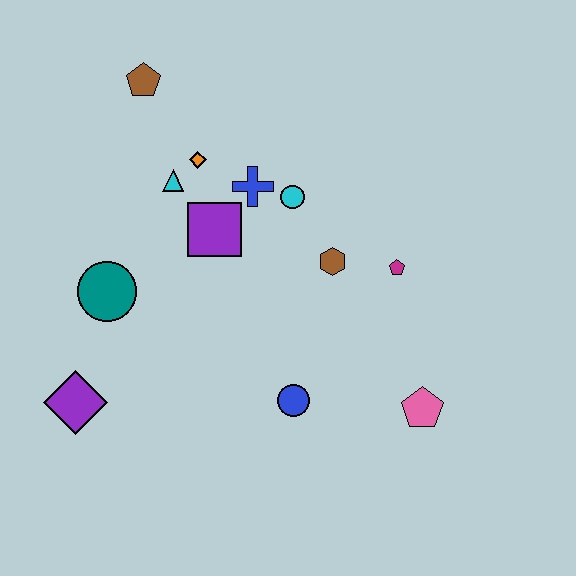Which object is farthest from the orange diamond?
The pink pentagon is farthest from the orange diamond.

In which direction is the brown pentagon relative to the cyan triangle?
The brown pentagon is above the cyan triangle.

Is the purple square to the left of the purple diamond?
No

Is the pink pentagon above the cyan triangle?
No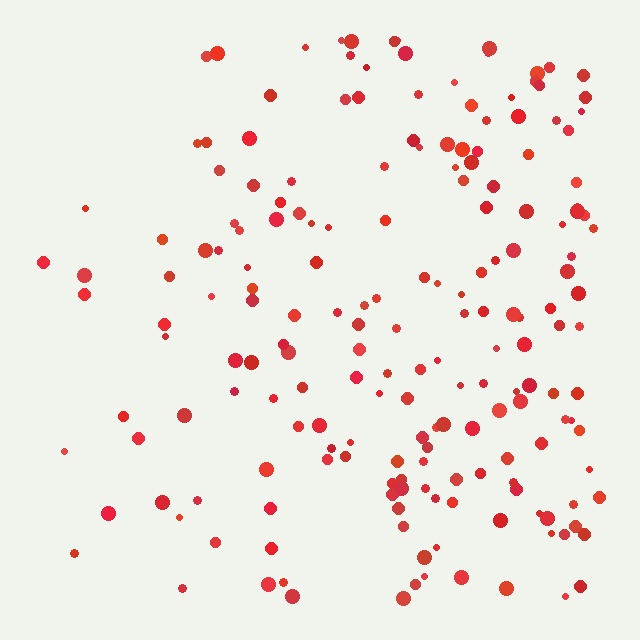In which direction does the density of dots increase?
From left to right, with the right side densest.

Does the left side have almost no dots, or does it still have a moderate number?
Still a moderate number, just noticeably fewer than the right.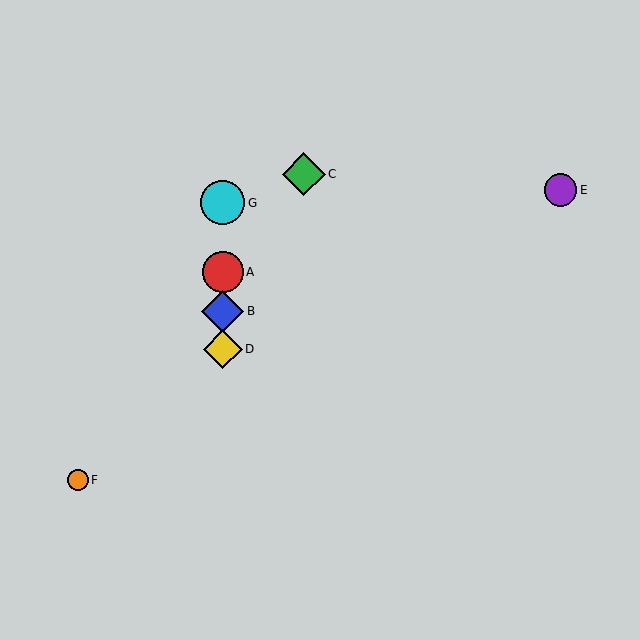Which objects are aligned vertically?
Objects A, B, D, G are aligned vertically.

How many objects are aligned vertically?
4 objects (A, B, D, G) are aligned vertically.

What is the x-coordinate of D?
Object D is at x≈223.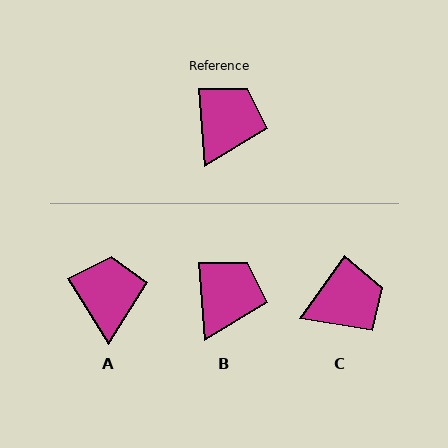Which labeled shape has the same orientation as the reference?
B.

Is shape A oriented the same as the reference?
No, it is off by about 28 degrees.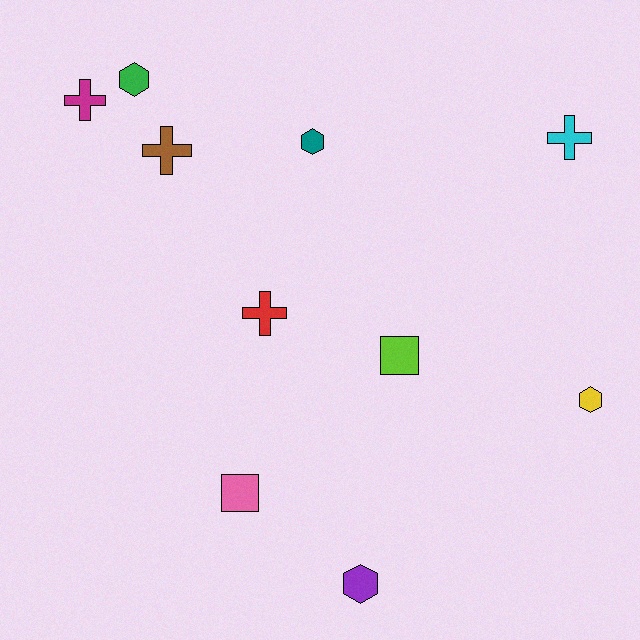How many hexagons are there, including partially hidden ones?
There are 4 hexagons.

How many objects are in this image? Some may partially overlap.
There are 10 objects.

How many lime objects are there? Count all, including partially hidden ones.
There is 1 lime object.